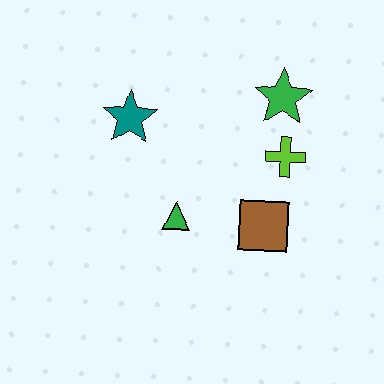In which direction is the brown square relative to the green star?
The brown square is below the green star.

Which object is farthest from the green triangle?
The green star is farthest from the green triangle.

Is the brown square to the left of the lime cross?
Yes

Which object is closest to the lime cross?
The green star is closest to the lime cross.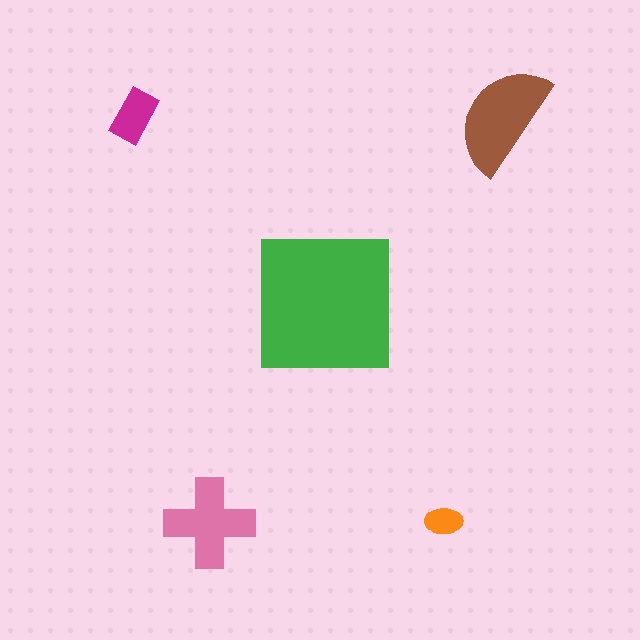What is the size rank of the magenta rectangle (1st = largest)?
4th.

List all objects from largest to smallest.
The green square, the brown semicircle, the pink cross, the magenta rectangle, the orange ellipse.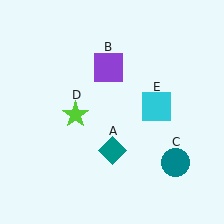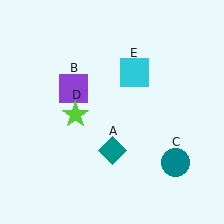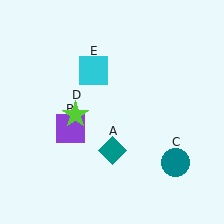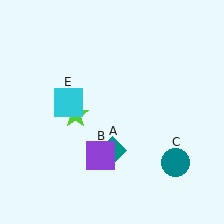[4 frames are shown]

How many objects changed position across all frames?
2 objects changed position: purple square (object B), cyan square (object E).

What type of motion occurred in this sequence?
The purple square (object B), cyan square (object E) rotated counterclockwise around the center of the scene.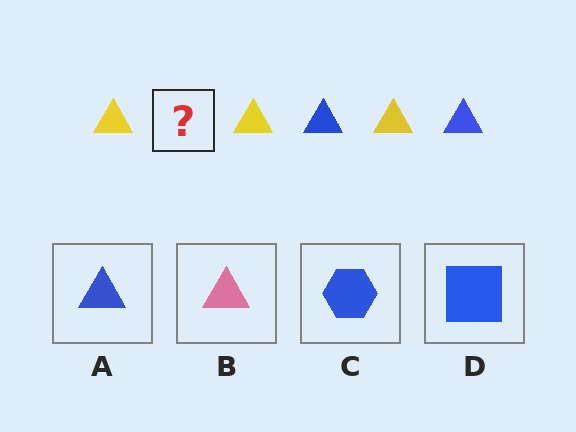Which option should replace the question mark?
Option A.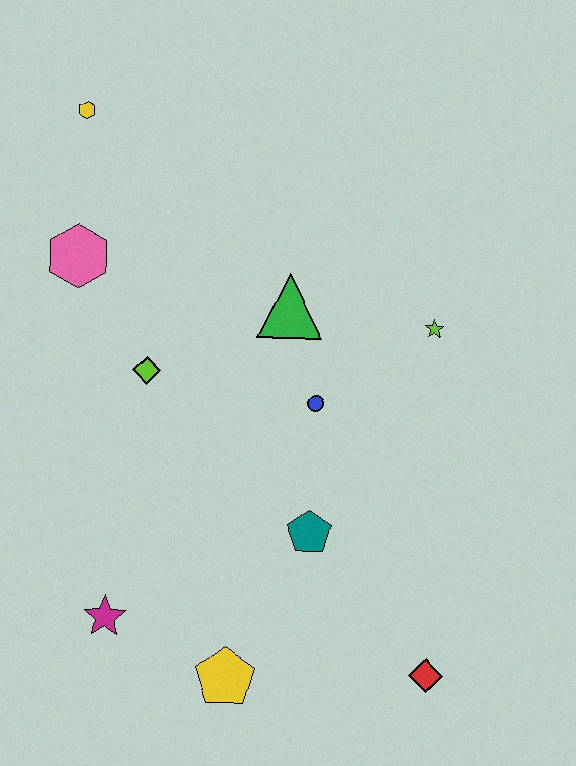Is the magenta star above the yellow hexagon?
No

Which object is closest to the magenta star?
The yellow pentagon is closest to the magenta star.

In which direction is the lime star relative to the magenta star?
The lime star is to the right of the magenta star.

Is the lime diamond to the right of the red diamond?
No